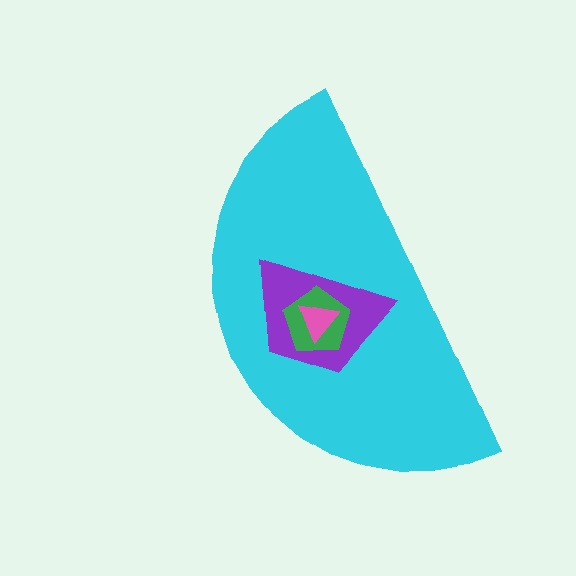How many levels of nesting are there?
4.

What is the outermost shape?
The cyan semicircle.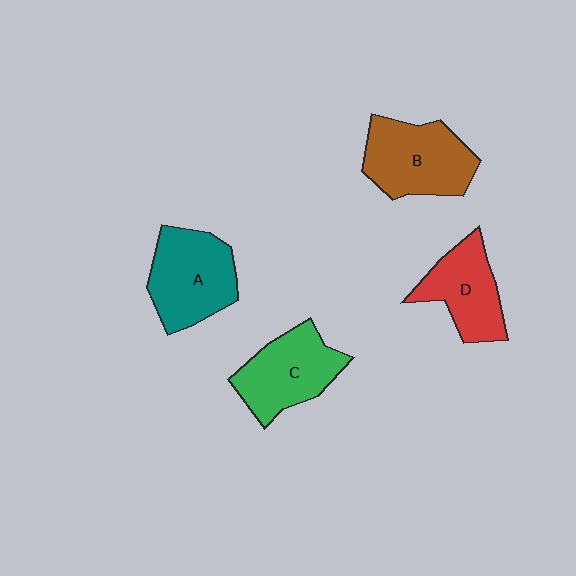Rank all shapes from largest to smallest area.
From largest to smallest: B (brown), A (teal), C (green), D (red).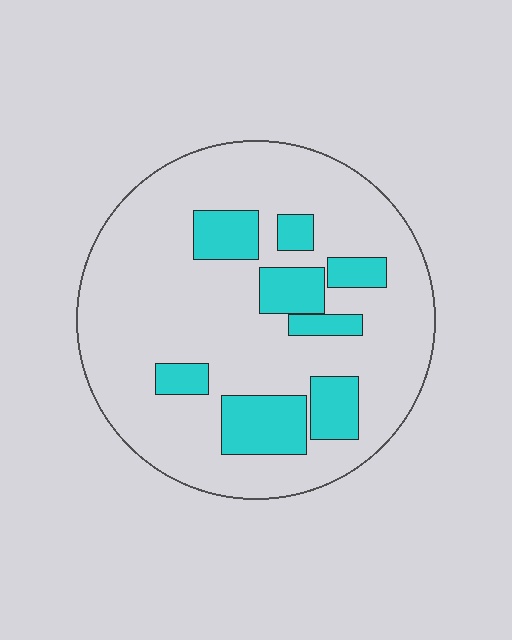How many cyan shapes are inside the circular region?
8.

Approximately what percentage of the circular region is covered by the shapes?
Approximately 20%.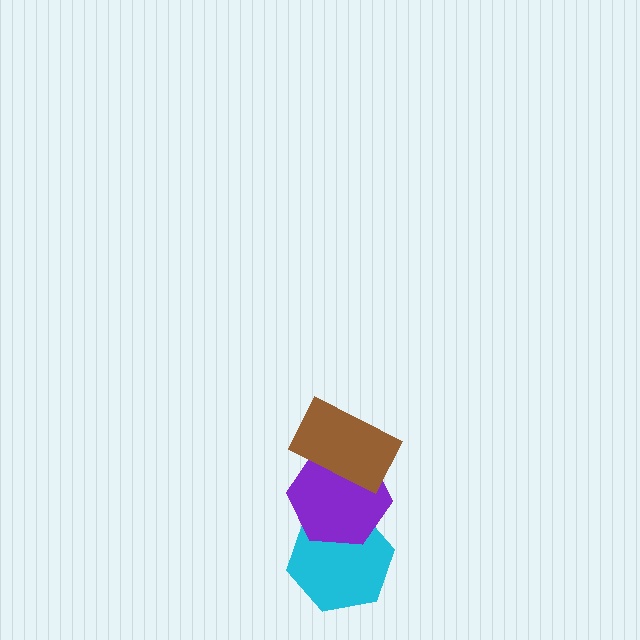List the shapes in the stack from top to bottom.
From top to bottom: the brown rectangle, the purple hexagon, the cyan hexagon.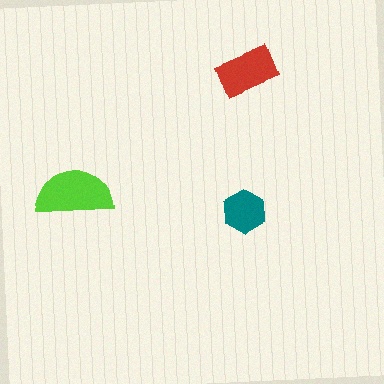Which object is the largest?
The lime semicircle.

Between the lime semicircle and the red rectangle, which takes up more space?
The lime semicircle.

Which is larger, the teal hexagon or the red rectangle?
The red rectangle.